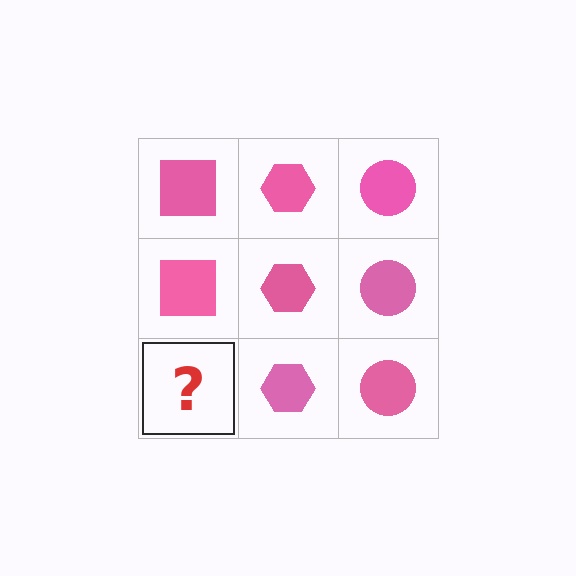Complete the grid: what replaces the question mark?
The question mark should be replaced with a pink square.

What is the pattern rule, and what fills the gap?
The rule is that each column has a consistent shape. The gap should be filled with a pink square.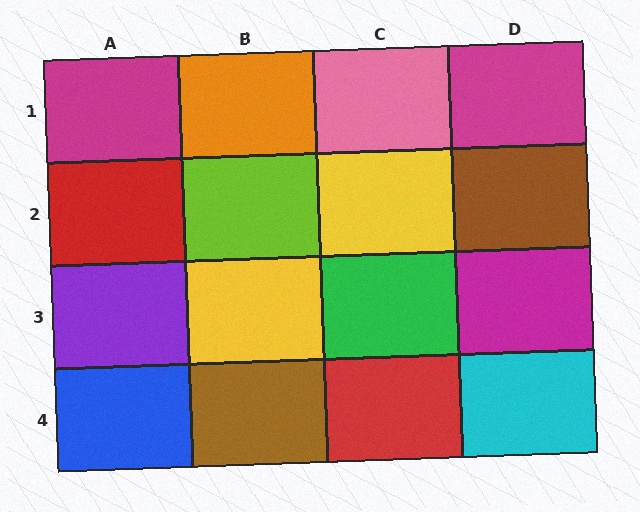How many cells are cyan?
1 cell is cyan.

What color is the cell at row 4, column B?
Brown.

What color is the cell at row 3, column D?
Magenta.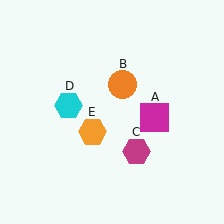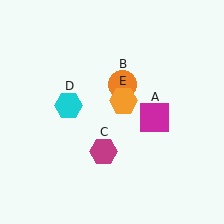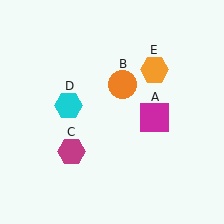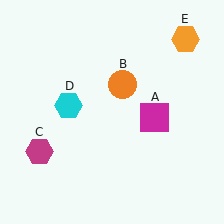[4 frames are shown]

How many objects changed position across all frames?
2 objects changed position: magenta hexagon (object C), orange hexagon (object E).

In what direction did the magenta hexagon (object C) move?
The magenta hexagon (object C) moved left.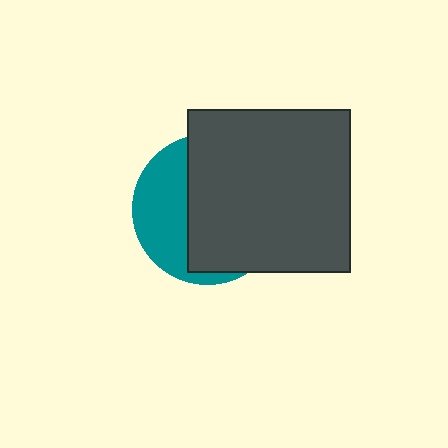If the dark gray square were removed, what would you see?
You would see the complete teal circle.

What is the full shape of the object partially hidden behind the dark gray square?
The partially hidden object is a teal circle.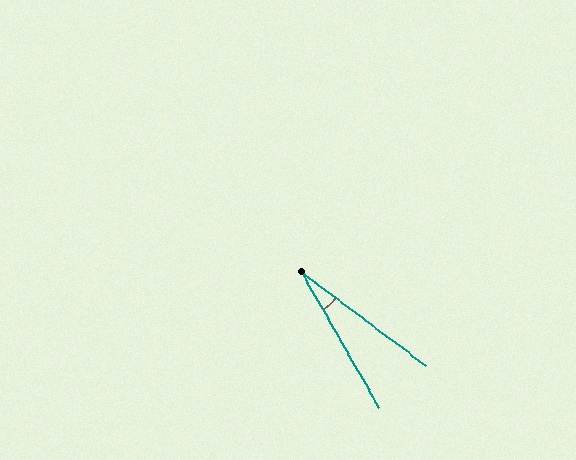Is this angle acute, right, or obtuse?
It is acute.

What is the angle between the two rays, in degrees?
Approximately 23 degrees.